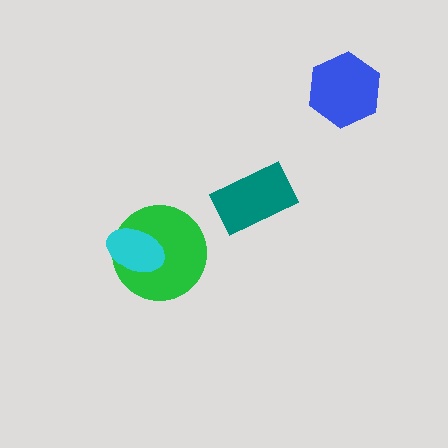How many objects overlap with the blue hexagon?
0 objects overlap with the blue hexagon.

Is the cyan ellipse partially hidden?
No, no other shape covers it.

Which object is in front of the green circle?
The cyan ellipse is in front of the green circle.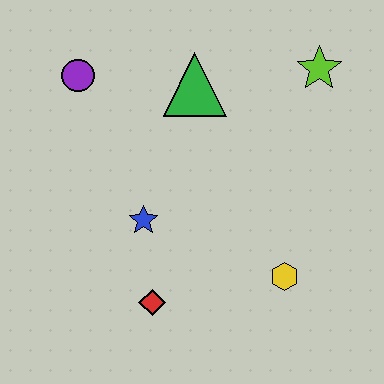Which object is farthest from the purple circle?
The yellow hexagon is farthest from the purple circle.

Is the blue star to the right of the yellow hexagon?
No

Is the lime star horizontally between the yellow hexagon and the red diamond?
No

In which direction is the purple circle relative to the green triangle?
The purple circle is to the left of the green triangle.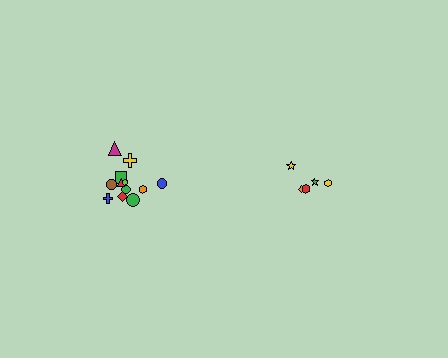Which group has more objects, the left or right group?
The left group.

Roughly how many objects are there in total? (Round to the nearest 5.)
Roughly 15 objects in total.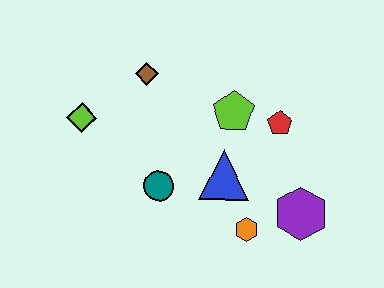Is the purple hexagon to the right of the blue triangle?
Yes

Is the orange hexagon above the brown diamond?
No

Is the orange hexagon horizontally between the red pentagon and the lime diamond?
Yes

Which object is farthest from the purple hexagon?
The lime diamond is farthest from the purple hexagon.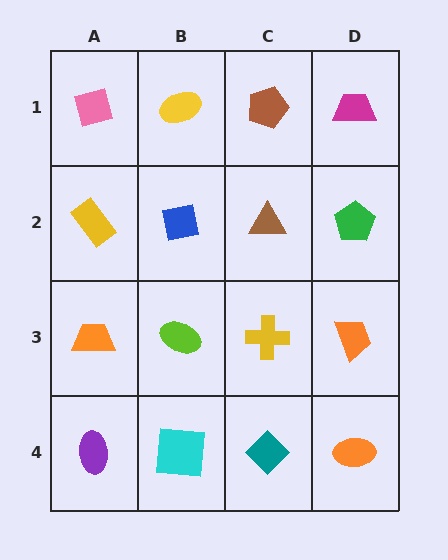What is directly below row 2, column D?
An orange trapezoid.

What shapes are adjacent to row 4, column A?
An orange trapezoid (row 3, column A), a cyan square (row 4, column B).